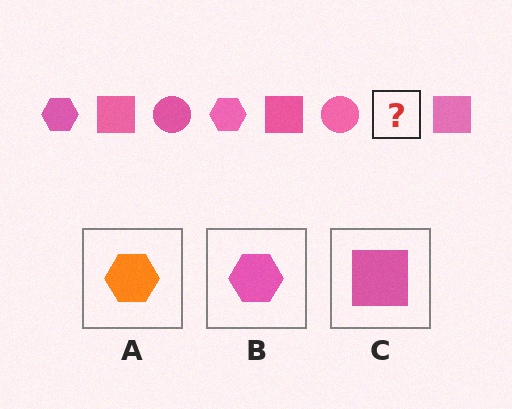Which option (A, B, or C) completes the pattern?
B.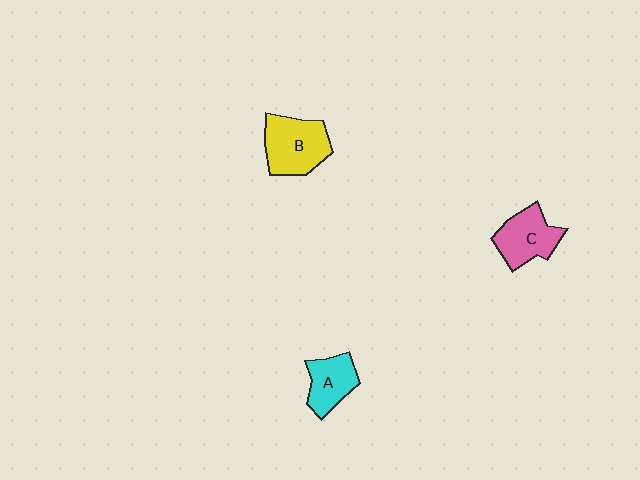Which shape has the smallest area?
Shape A (cyan).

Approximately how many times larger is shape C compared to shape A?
Approximately 1.2 times.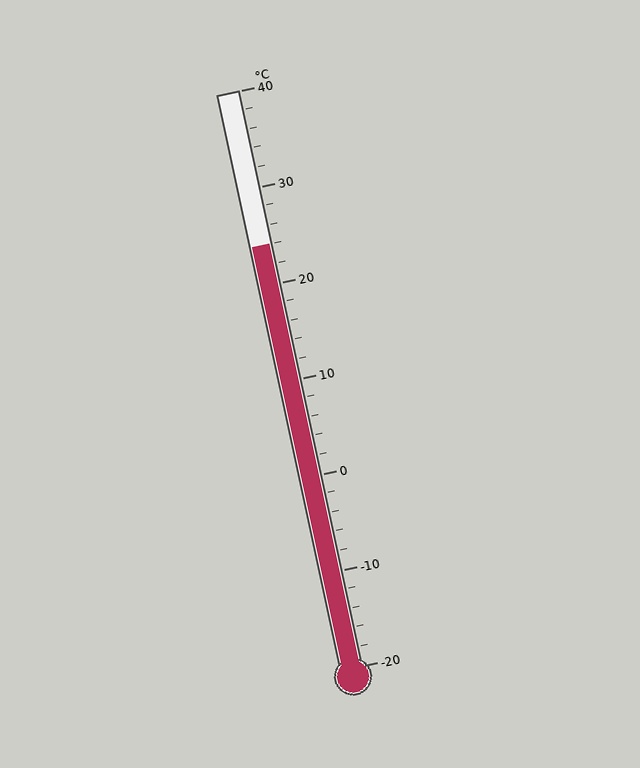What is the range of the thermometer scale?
The thermometer scale ranges from -20°C to 40°C.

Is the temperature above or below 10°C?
The temperature is above 10°C.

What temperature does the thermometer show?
The thermometer shows approximately 24°C.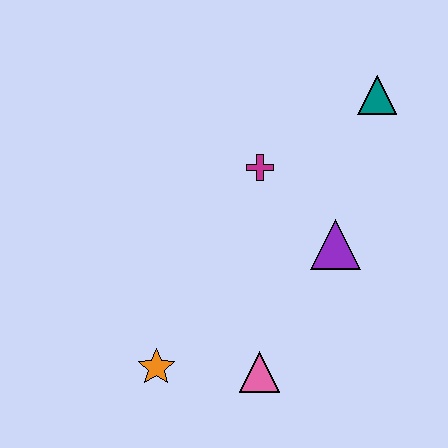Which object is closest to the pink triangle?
The orange star is closest to the pink triangle.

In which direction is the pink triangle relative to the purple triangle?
The pink triangle is below the purple triangle.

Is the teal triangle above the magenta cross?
Yes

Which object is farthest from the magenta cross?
The orange star is farthest from the magenta cross.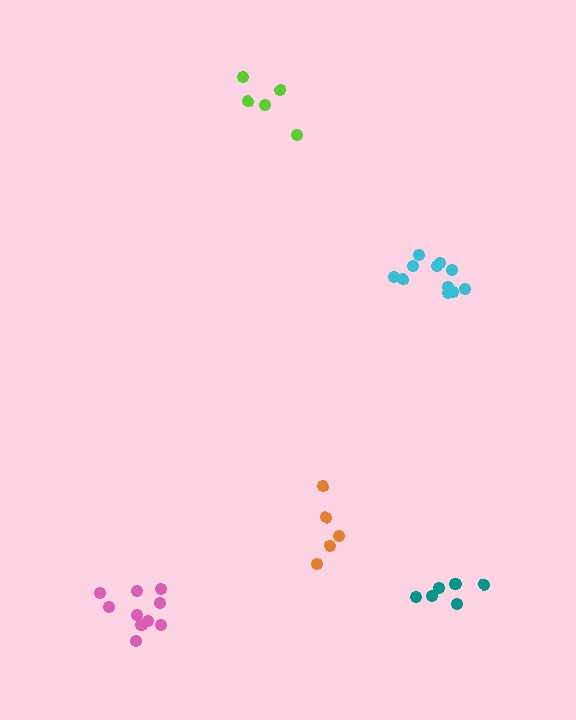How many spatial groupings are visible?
There are 5 spatial groupings.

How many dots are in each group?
Group 1: 10 dots, Group 2: 11 dots, Group 3: 5 dots, Group 4: 6 dots, Group 5: 5 dots (37 total).